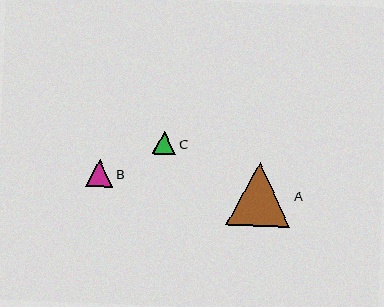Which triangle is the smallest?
Triangle C is the smallest with a size of approximately 24 pixels.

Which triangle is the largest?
Triangle A is the largest with a size of approximately 64 pixels.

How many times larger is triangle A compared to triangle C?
Triangle A is approximately 2.7 times the size of triangle C.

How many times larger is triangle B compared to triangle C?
Triangle B is approximately 1.1 times the size of triangle C.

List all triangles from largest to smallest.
From largest to smallest: A, B, C.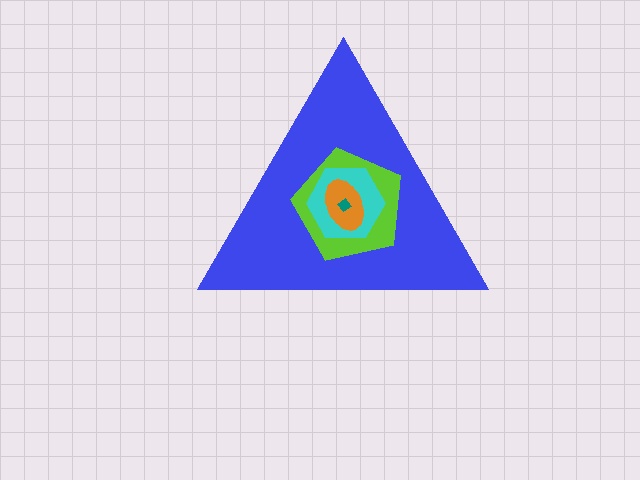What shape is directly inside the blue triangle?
The lime pentagon.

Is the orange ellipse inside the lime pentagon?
Yes.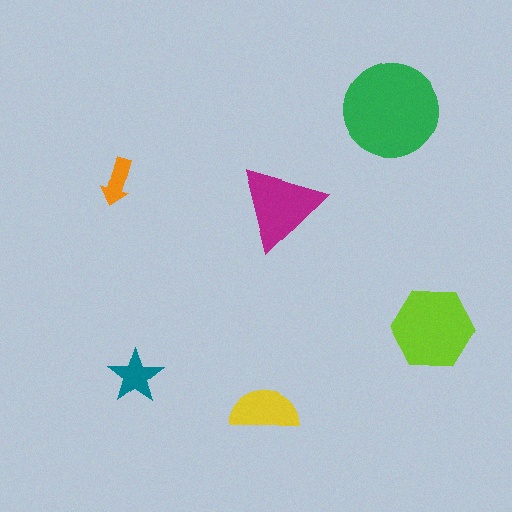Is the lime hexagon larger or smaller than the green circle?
Smaller.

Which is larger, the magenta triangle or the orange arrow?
The magenta triangle.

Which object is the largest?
The green circle.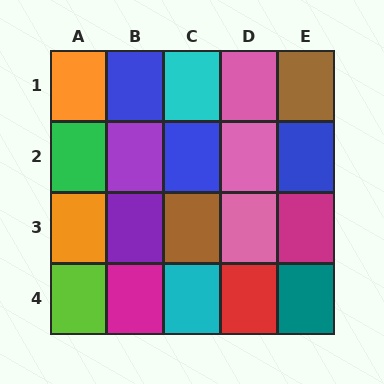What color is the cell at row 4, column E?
Teal.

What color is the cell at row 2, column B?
Purple.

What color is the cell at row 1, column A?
Orange.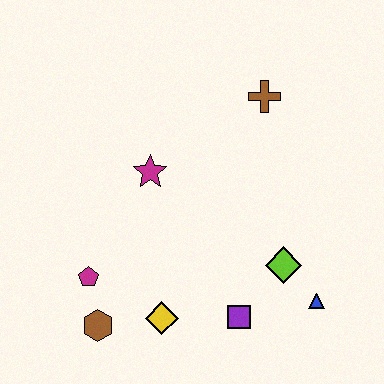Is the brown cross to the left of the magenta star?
No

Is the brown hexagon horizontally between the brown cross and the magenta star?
No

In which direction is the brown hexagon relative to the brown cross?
The brown hexagon is below the brown cross.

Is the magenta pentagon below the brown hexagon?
No